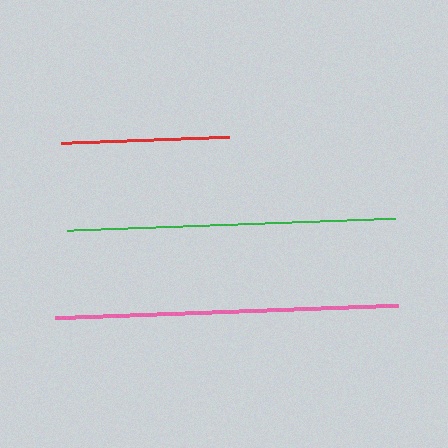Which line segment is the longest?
The pink line is the longest at approximately 343 pixels.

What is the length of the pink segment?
The pink segment is approximately 343 pixels long.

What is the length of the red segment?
The red segment is approximately 167 pixels long.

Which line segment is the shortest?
The red line is the shortest at approximately 167 pixels.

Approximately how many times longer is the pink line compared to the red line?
The pink line is approximately 2.0 times the length of the red line.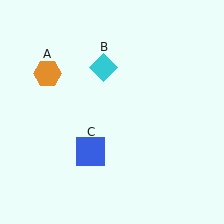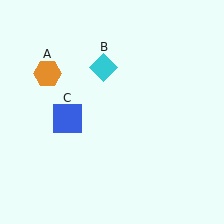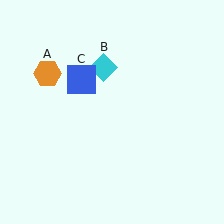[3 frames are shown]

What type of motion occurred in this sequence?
The blue square (object C) rotated clockwise around the center of the scene.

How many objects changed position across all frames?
1 object changed position: blue square (object C).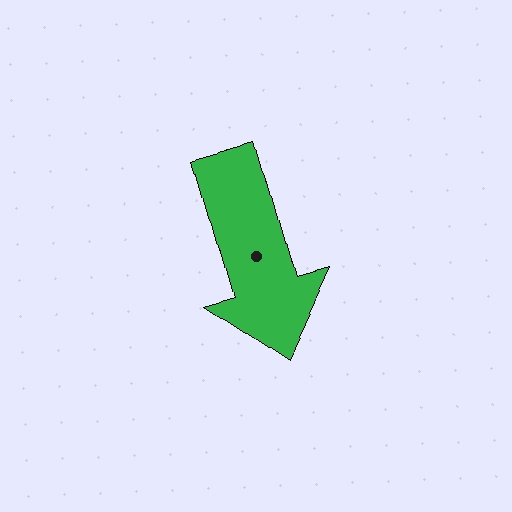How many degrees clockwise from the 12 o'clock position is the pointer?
Approximately 164 degrees.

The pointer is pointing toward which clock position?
Roughly 5 o'clock.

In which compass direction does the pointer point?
South.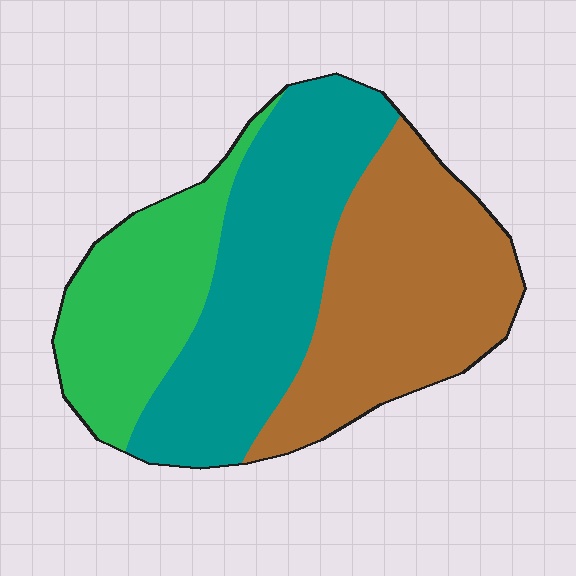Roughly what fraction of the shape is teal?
Teal covers about 40% of the shape.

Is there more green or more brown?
Brown.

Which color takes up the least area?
Green, at roughly 25%.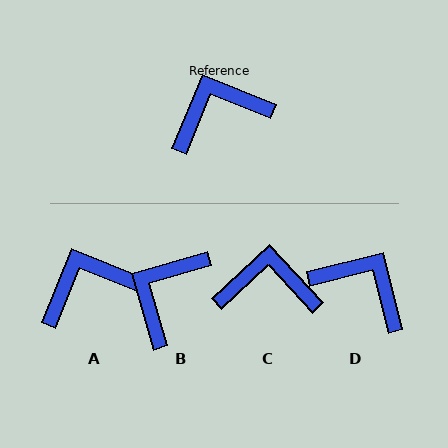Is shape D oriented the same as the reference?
No, it is off by about 54 degrees.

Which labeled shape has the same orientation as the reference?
A.